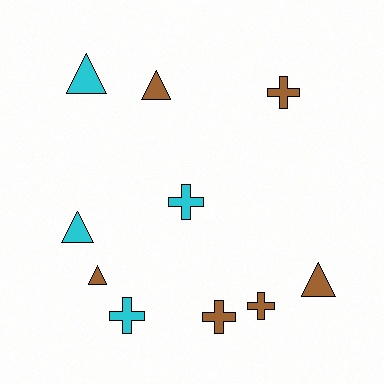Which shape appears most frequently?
Triangle, with 5 objects.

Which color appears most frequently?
Brown, with 6 objects.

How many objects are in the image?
There are 10 objects.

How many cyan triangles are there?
There are 2 cyan triangles.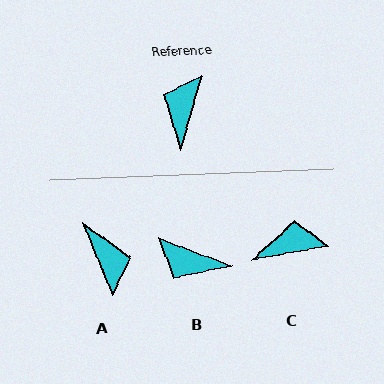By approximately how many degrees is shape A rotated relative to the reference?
Approximately 142 degrees clockwise.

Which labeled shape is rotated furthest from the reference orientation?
A, about 142 degrees away.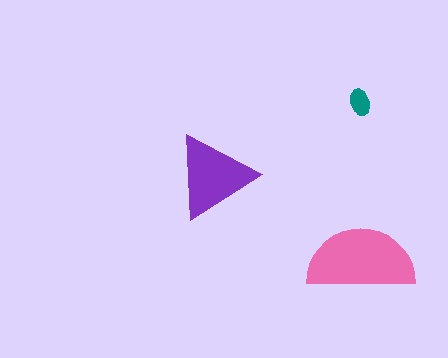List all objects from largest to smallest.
The pink semicircle, the purple triangle, the teal ellipse.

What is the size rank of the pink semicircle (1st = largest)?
1st.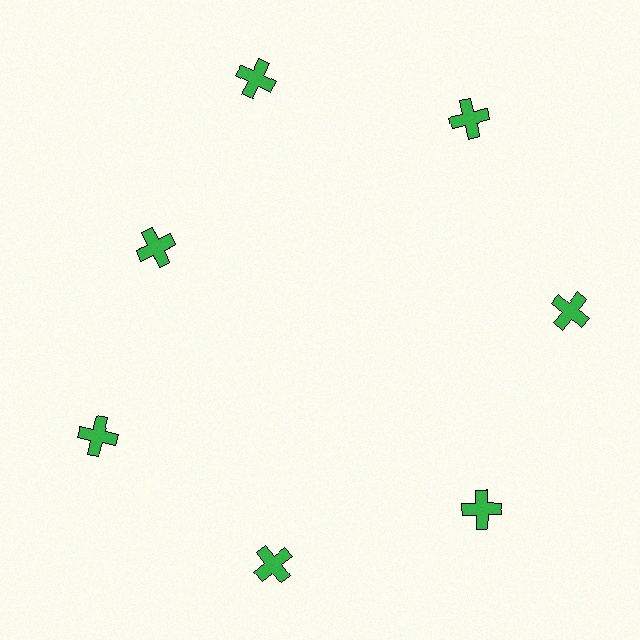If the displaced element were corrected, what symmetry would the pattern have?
It would have 7-fold rotational symmetry — the pattern would map onto itself every 51 degrees.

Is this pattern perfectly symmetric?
No. The 7 green crosses are arranged in a ring, but one element near the 10 o'clock position is pulled inward toward the center, breaking the 7-fold rotational symmetry.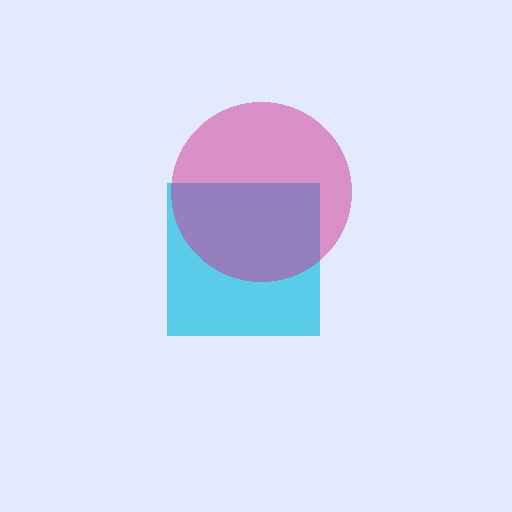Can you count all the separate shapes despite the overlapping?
Yes, there are 2 separate shapes.